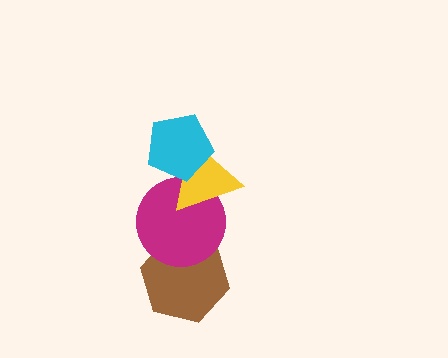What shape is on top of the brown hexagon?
The magenta circle is on top of the brown hexagon.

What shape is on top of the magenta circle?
The yellow triangle is on top of the magenta circle.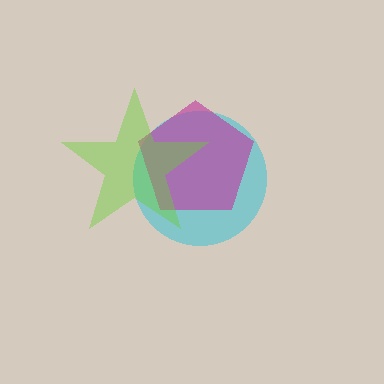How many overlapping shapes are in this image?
There are 3 overlapping shapes in the image.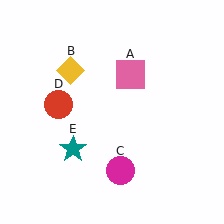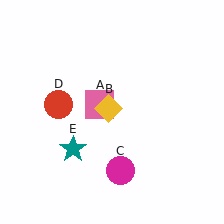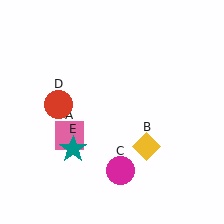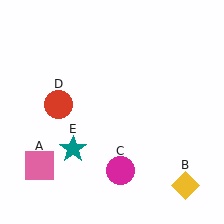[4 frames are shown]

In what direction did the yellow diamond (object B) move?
The yellow diamond (object B) moved down and to the right.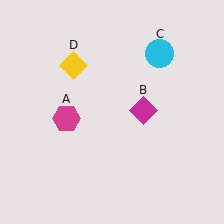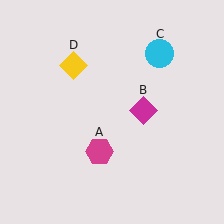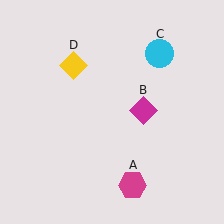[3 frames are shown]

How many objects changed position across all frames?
1 object changed position: magenta hexagon (object A).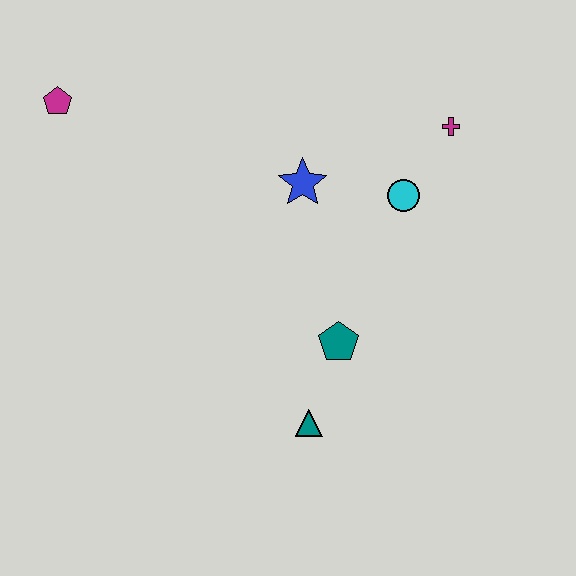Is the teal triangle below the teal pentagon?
Yes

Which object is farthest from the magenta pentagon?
The teal triangle is farthest from the magenta pentagon.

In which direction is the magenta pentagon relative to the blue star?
The magenta pentagon is to the left of the blue star.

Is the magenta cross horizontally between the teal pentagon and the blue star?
No